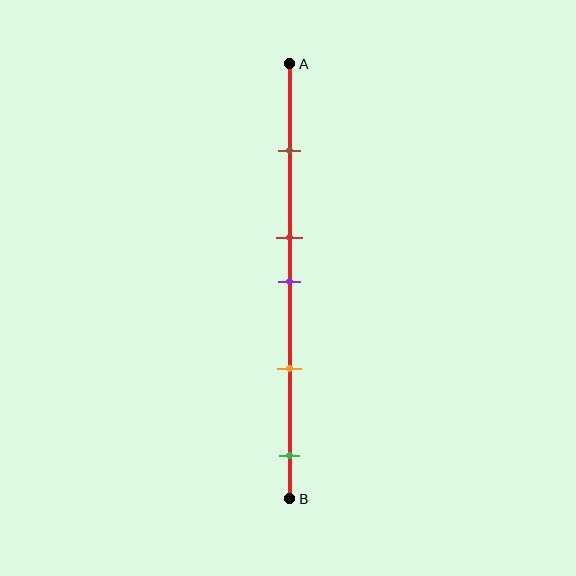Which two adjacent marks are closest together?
The red and purple marks are the closest adjacent pair.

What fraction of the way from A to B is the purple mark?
The purple mark is approximately 50% (0.5) of the way from A to B.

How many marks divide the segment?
There are 5 marks dividing the segment.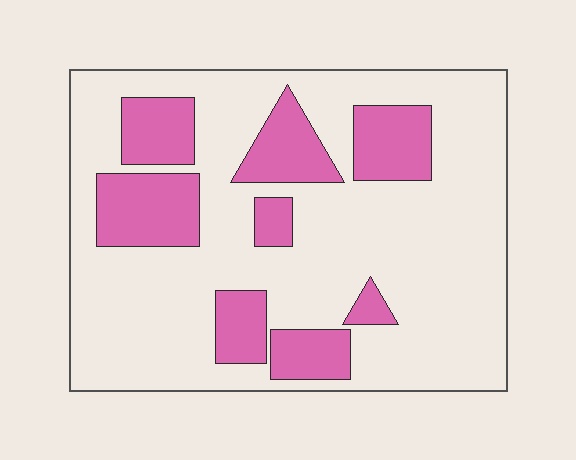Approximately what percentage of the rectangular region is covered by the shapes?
Approximately 25%.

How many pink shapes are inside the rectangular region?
8.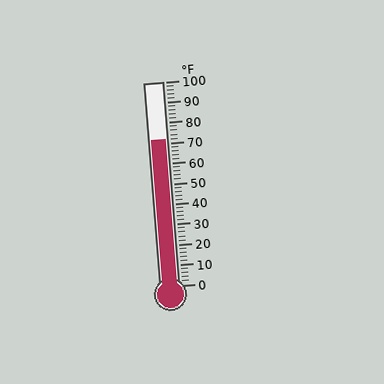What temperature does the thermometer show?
The thermometer shows approximately 72°F.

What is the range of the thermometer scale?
The thermometer scale ranges from 0°F to 100°F.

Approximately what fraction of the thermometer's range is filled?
The thermometer is filled to approximately 70% of its range.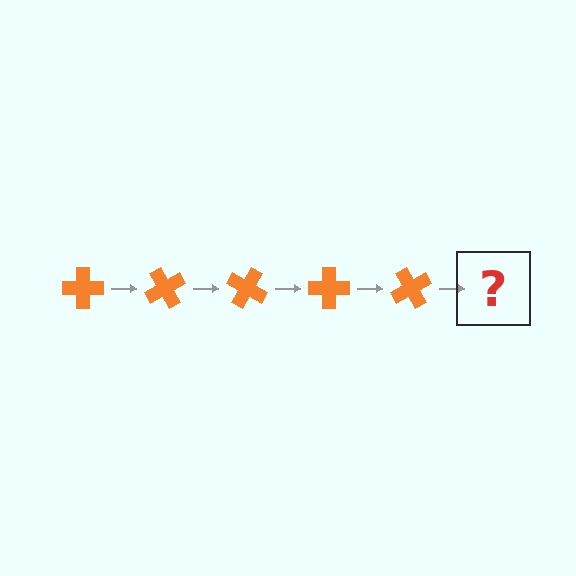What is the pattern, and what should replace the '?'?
The pattern is that the cross rotates 60 degrees each step. The '?' should be an orange cross rotated 300 degrees.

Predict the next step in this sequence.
The next step is an orange cross rotated 300 degrees.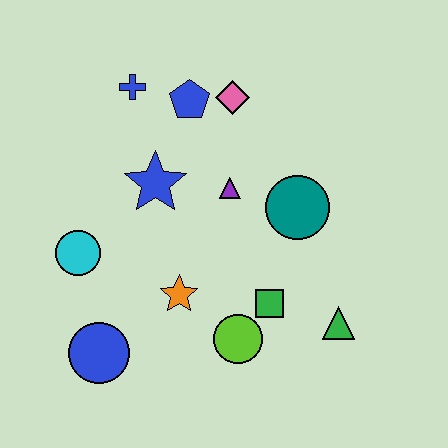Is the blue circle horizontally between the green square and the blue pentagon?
No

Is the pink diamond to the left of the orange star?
No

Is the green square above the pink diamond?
No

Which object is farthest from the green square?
The blue cross is farthest from the green square.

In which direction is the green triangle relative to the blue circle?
The green triangle is to the right of the blue circle.